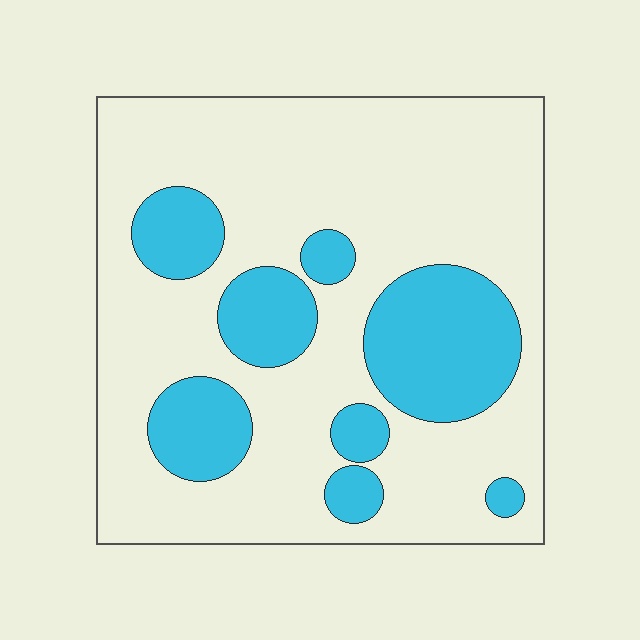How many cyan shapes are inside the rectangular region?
8.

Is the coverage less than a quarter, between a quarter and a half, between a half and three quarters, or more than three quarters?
Between a quarter and a half.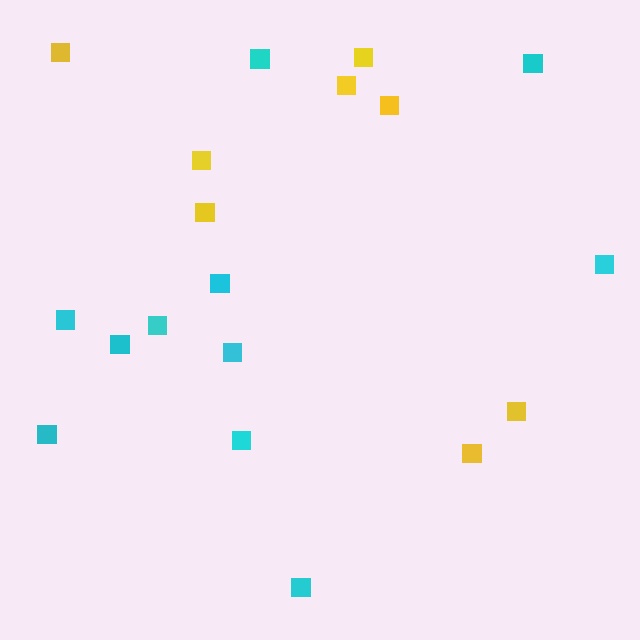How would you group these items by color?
There are 2 groups: one group of yellow squares (8) and one group of cyan squares (11).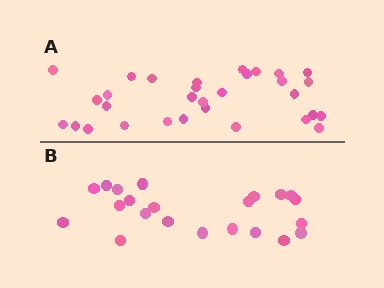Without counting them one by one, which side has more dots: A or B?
Region A (the top region) has more dots.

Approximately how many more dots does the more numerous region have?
Region A has roughly 8 or so more dots than region B.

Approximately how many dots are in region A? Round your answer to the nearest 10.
About 30 dots. (The exact count is 31, which rounds to 30.)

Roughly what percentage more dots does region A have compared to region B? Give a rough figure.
About 40% more.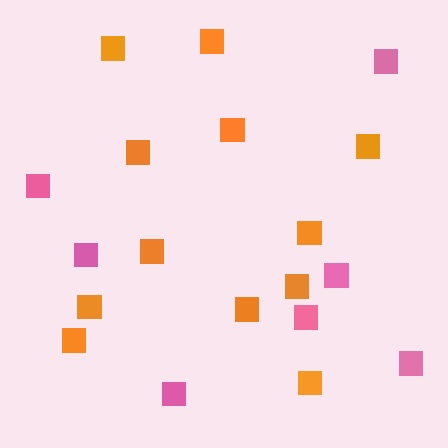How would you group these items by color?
There are 2 groups: one group of orange squares (12) and one group of pink squares (7).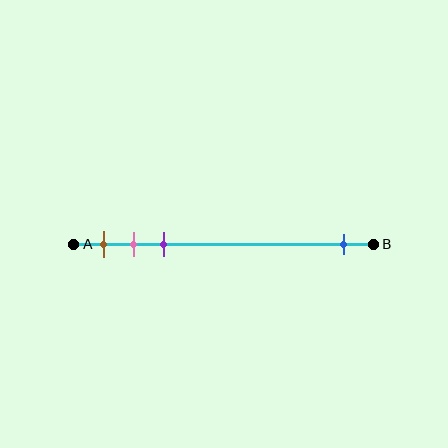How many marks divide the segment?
There are 4 marks dividing the segment.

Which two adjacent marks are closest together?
The pink and purple marks are the closest adjacent pair.